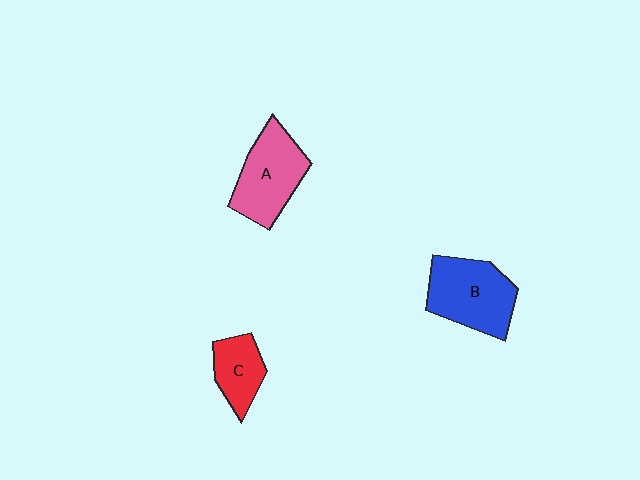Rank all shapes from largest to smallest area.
From largest to smallest: B (blue), A (pink), C (red).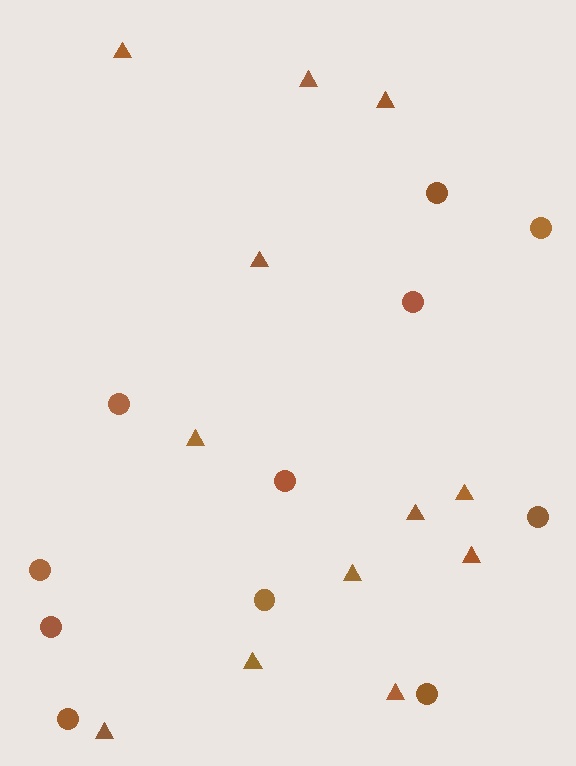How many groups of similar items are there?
There are 2 groups: one group of triangles (12) and one group of circles (11).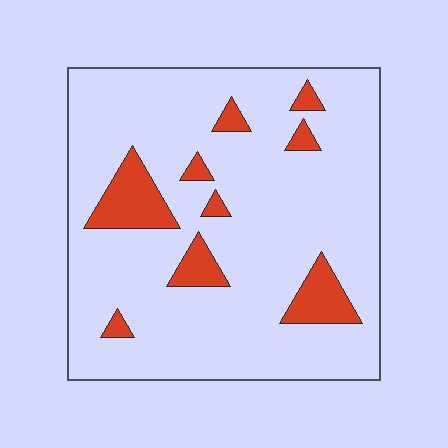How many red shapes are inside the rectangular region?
9.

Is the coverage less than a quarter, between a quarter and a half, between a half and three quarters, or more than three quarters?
Less than a quarter.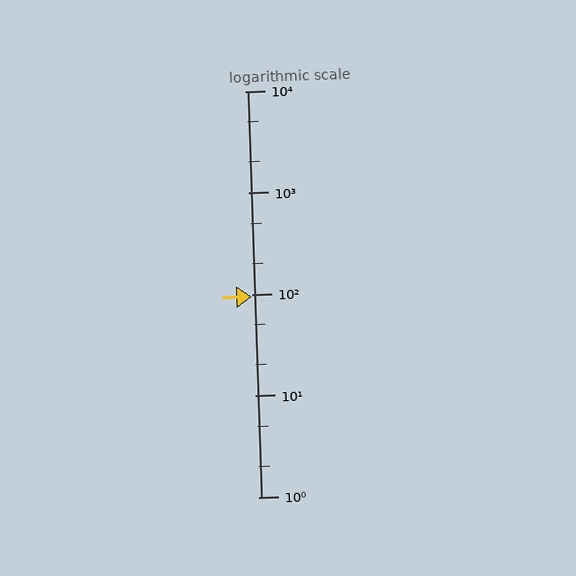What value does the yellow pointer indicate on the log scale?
The pointer indicates approximately 94.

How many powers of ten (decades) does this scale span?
The scale spans 4 decades, from 1 to 10000.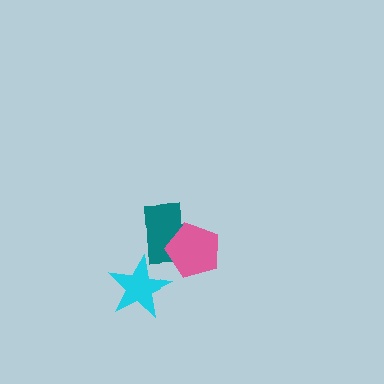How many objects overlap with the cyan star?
0 objects overlap with the cyan star.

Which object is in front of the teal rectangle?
The pink pentagon is in front of the teal rectangle.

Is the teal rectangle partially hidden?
Yes, it is partially covered by another shape.